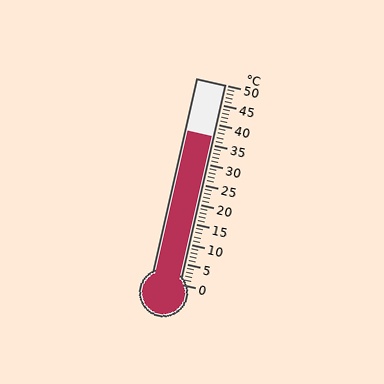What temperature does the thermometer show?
The thermometer shows approximately 37°C.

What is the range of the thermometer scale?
The thermometer scale ranges from 0°C to 50°C.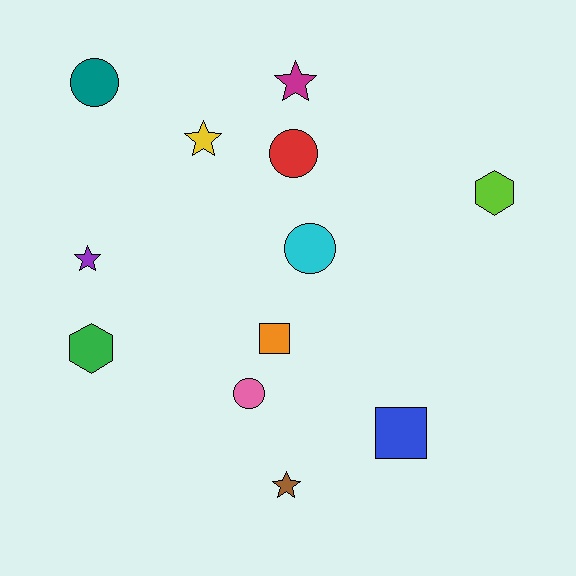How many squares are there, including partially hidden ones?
There are 2 squares.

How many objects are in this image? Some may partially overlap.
There are 12 objects.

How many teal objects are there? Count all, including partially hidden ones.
There is 1 teal object.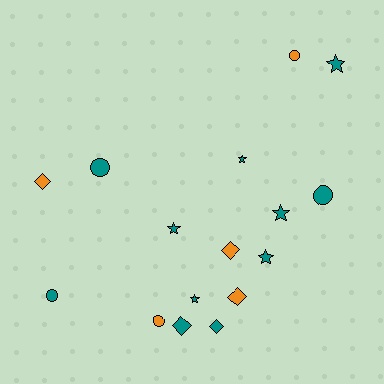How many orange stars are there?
There are no orange stars.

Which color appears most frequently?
Teal, with 11 objects.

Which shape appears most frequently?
Star, with 6 objects.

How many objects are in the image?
There are 16 objects.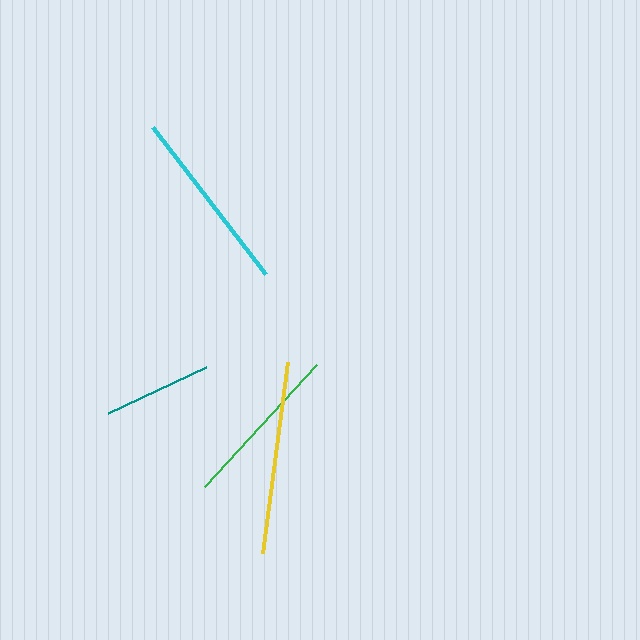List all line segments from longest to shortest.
From longest to shortest: yellow, cyan, green, teal.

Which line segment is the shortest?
The teal line is the shortest at approximately 108 pixels.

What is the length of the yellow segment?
The yellow segment is approximately 192 pixels long.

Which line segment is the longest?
The yellow line is the longest at approximately 192 pixels.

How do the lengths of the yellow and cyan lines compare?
The yellow and cyan lines are approximately the same length.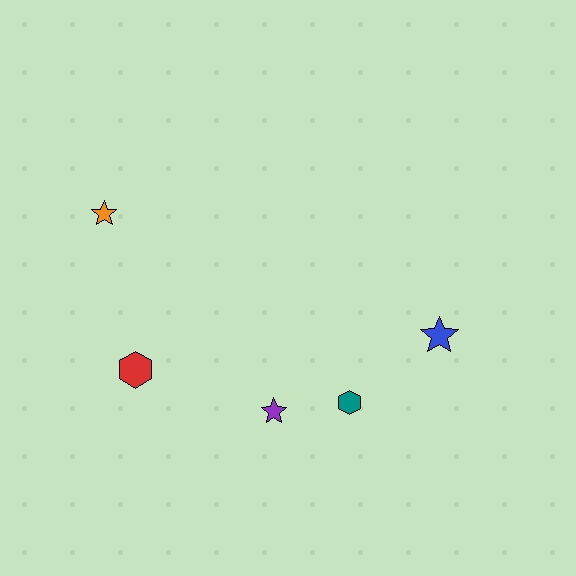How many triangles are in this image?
There are no triangles.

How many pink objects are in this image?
There are no pink objects.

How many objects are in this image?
There are 5 objects.